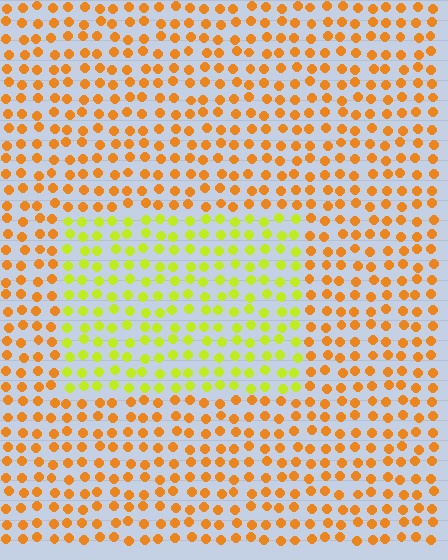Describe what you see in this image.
The image is filled with small orange elements in a uniform arrangement. A rectangle-shaped region is visible where the elements are tinted to a slightly different hue, forming a subtle color boundary.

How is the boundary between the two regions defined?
The boundary is defined purely by a slight shift in hue (about 43 degrees). Spacing, size, and orientation are identical on both sides.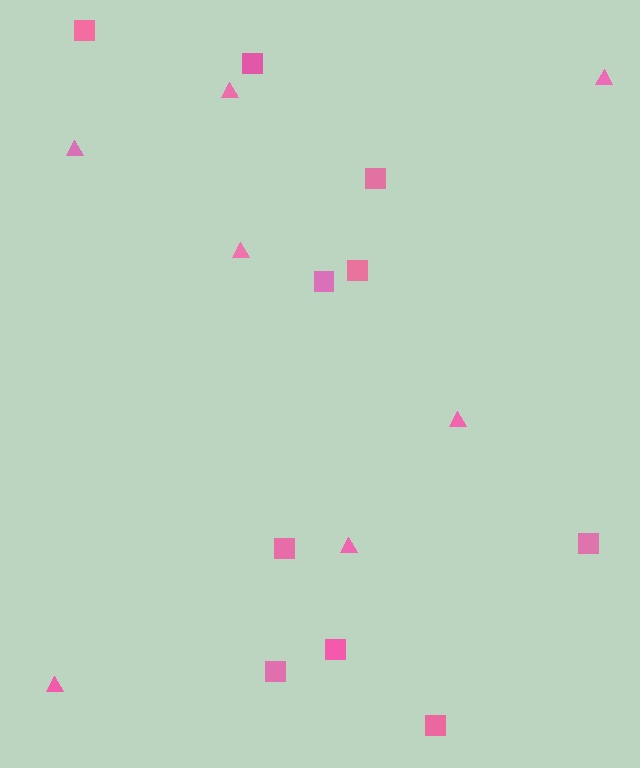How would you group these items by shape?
There are 2 groups: one group of squares (10) and one group of triangles (7).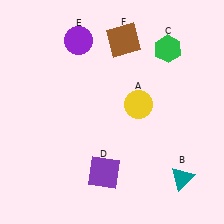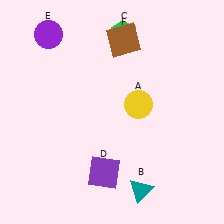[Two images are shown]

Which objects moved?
The objects that moved are: the teal triangle (B), the green hexagon (C), the purple circle (E).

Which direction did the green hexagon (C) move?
The green hexagon (C) moved left.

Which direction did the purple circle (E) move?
The purple circle (E) moved left.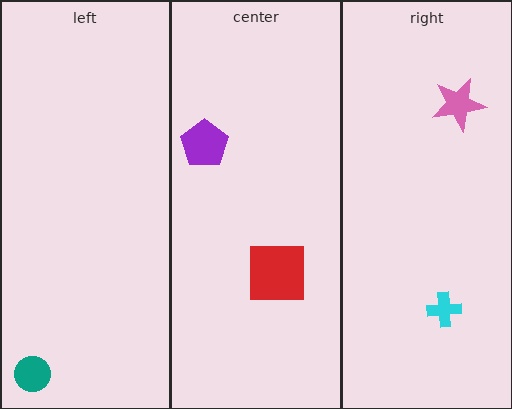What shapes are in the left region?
The teal circle.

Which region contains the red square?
The center region.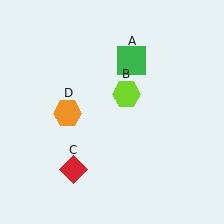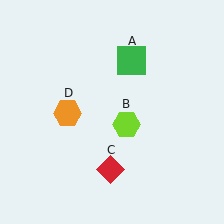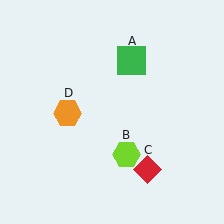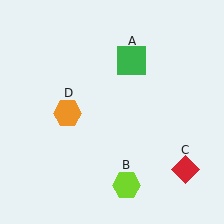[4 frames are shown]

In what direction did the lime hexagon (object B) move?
The lime hexagon (object B) moved down.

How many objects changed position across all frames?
2 objects changed position: lime hexagon (object B), red diamond (object C).